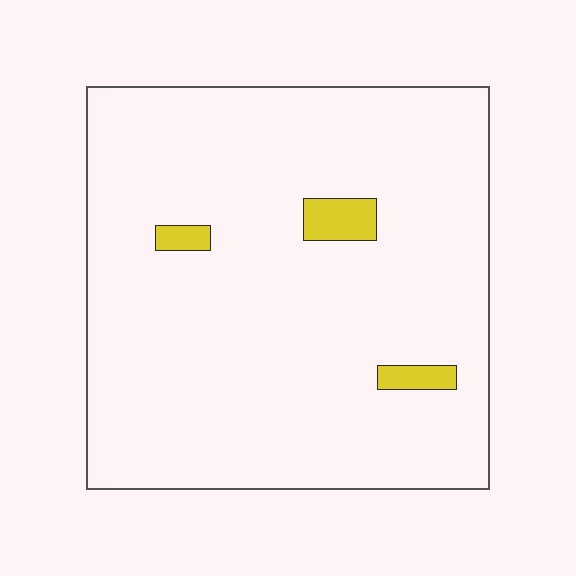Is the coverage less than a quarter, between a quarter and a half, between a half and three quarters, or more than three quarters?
Less than a quarter.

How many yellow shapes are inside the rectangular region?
3.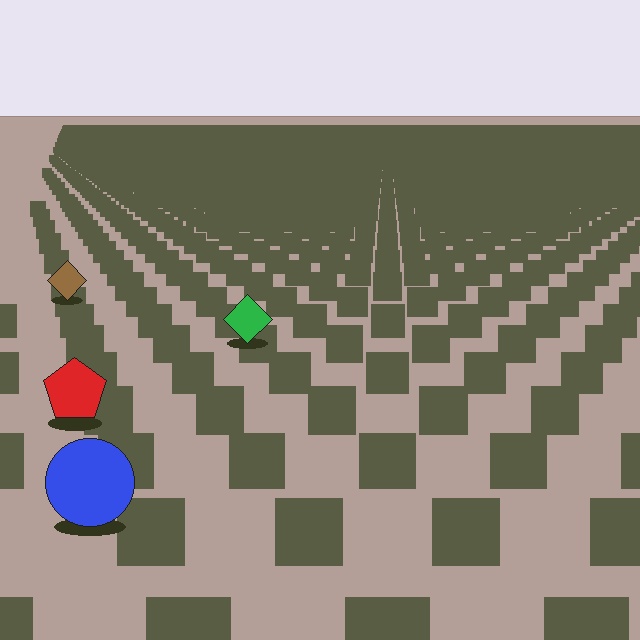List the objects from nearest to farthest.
From nearest to farthest: the blue circle, the red pentagon, the green diamond, the brown diamond.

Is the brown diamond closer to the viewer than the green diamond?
No. The green diamond is closer — you can tell from the texture gradient: the ground texture is coarser near it.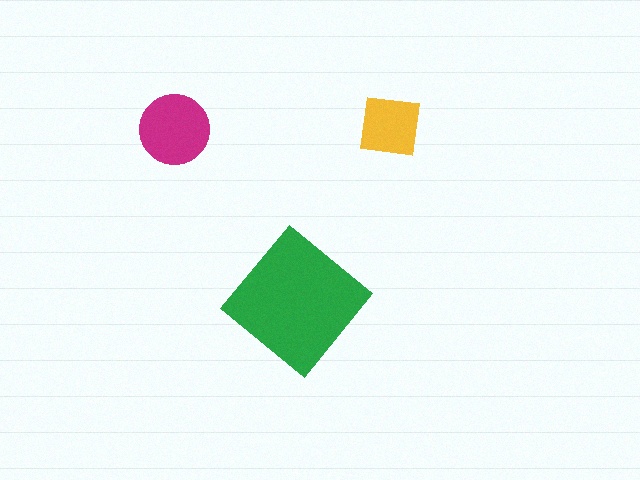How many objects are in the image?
There are 3 objects in the image.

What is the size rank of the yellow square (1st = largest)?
3rd.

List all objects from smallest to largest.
The yellow square, the magenta circle, the green diamond.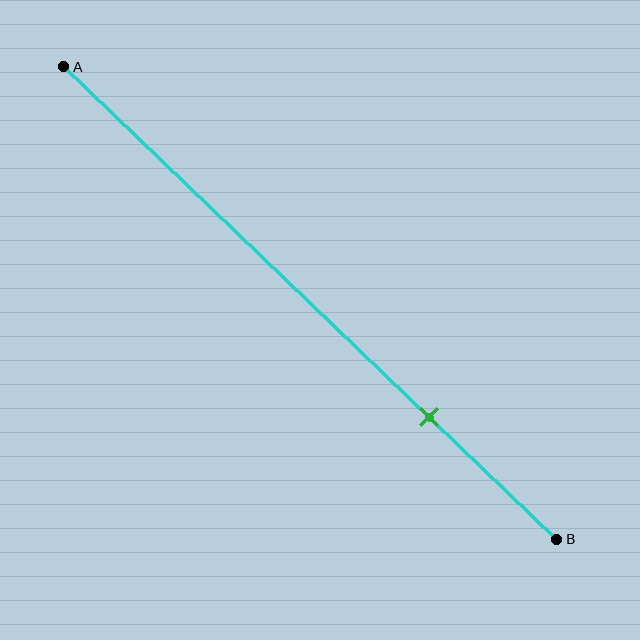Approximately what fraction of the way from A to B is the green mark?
The green mark is approximately 75% of the way from A to B.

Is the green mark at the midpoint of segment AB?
No, the mark is at about 75% from A, not at the 50% midpoint.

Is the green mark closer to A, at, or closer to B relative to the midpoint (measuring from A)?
The green mark is closer to point B than the midpoint of segment AB.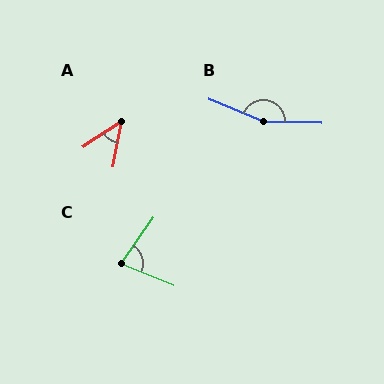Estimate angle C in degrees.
Approximately 77 degrees.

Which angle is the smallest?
A, at approximately 46 degrees.